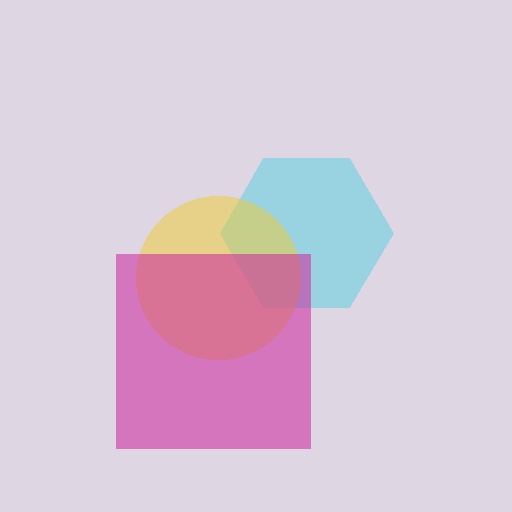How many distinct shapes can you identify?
There are 3 distinct shapes: a cyan hexagon, a yellow circle, a magenta square.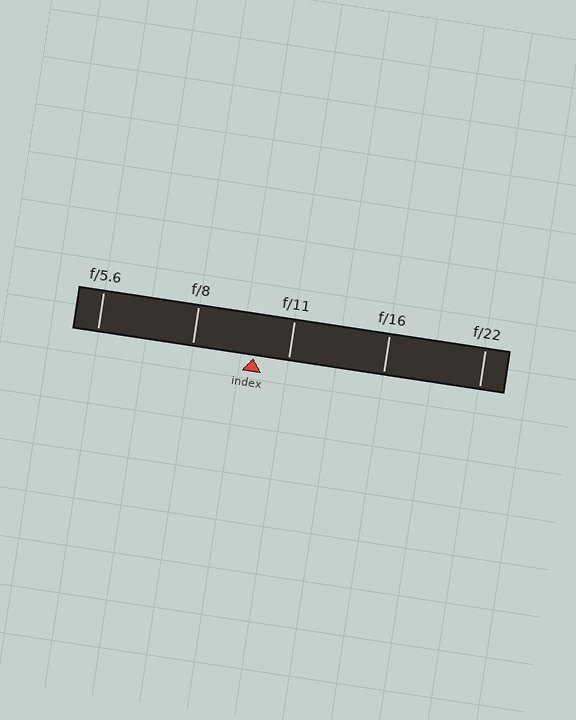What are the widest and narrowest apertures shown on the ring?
The widest aperture shown is f/5.6 and the narrowest is f/22.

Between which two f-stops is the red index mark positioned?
The index mark is between f/8 and f/11.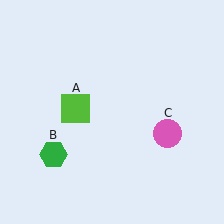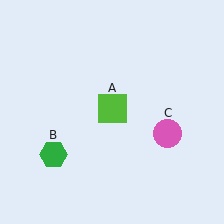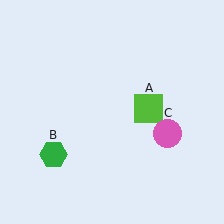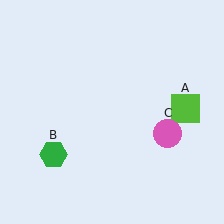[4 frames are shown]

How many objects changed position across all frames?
1 object changed position: lime square (object A).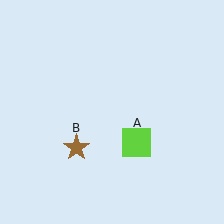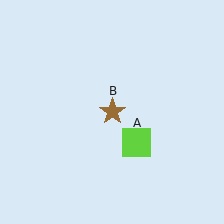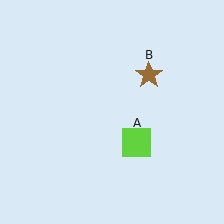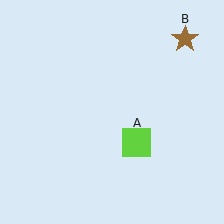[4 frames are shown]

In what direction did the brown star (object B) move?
The brown star (object B) moved up and to the right.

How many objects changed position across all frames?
1 object changed position: brown star (object B).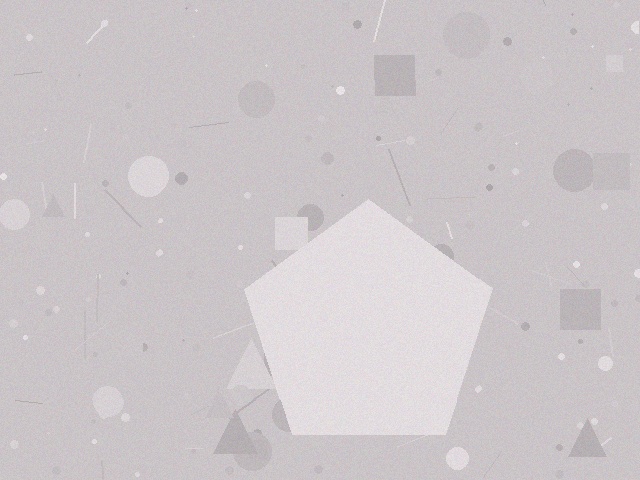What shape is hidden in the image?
A pentagon is hidden in the image.